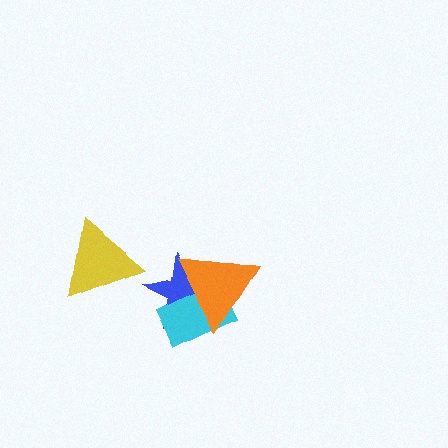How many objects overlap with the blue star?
2 objects overlap with the blue star.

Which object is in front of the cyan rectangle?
The orange triangle is in front of the cyan rectangle.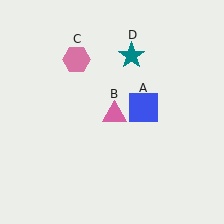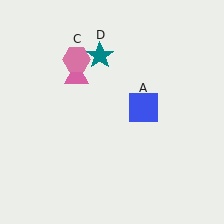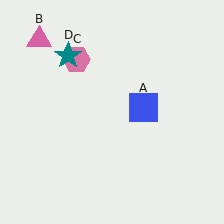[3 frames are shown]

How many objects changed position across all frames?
2 objects changed position: pink triangle (object B), teal star (object D).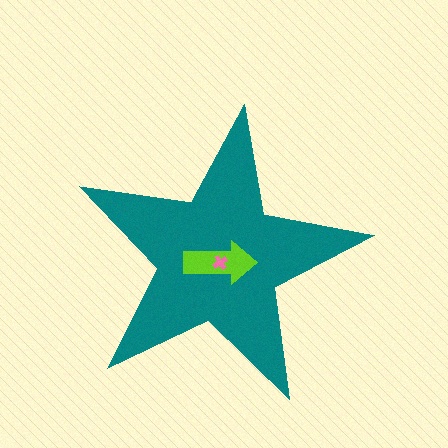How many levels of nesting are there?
3.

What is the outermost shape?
The teal star.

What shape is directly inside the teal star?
The lime arrow.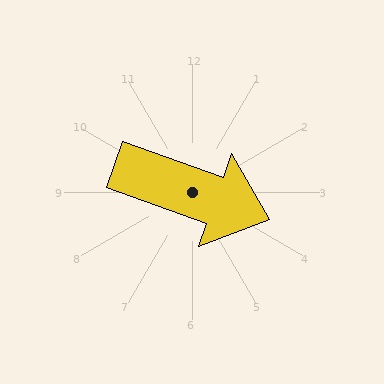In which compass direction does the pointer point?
East.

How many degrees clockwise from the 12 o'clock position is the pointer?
Approximately 110 degrees.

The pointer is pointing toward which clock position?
Roughly 4 o'clock.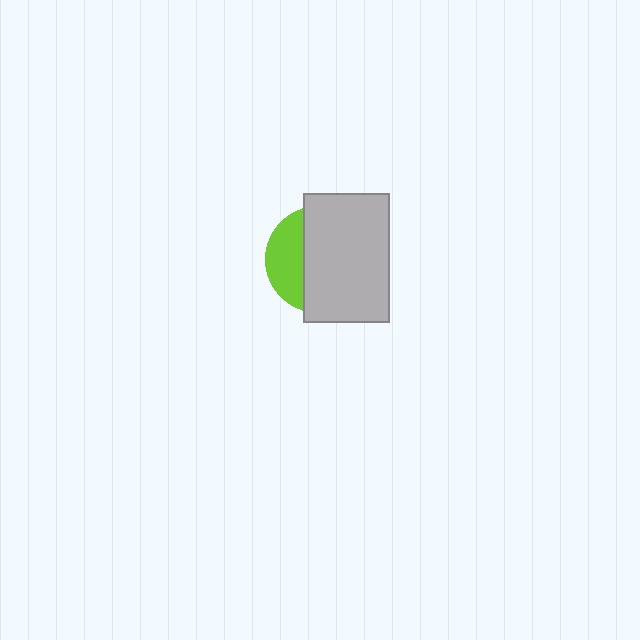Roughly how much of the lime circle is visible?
A small part of it is visible (roughly 32%).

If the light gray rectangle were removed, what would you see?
You would see the complete lime circle.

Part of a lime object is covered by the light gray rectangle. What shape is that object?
It is a circle.